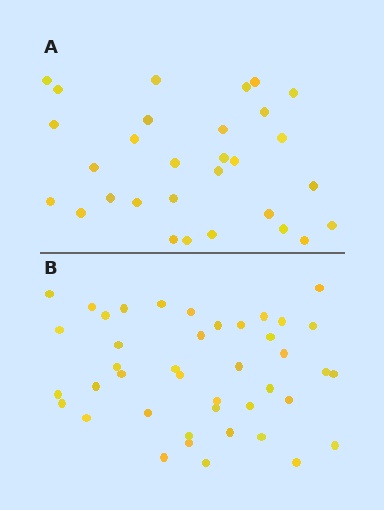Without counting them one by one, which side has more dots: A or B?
Region B (the bottom region) has more dots.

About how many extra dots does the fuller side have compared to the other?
Region B has roughly 12 or so more dots than region A.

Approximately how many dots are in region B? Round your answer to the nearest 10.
About 40 dots. (The exact count is 42, which rounds to 40.)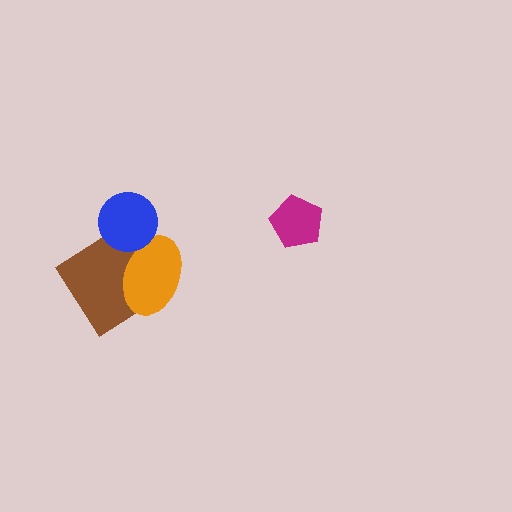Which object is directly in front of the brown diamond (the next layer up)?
The orange ellipse is directly in front of the brown diamond.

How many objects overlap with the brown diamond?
2 objects overlap with the brown diamond.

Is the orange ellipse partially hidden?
Yes, it is partially covered by another shape.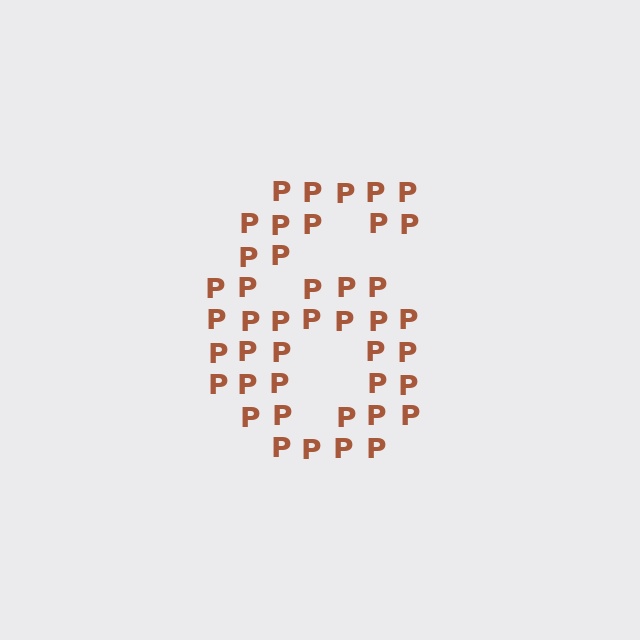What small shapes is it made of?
It is made of small letter P's.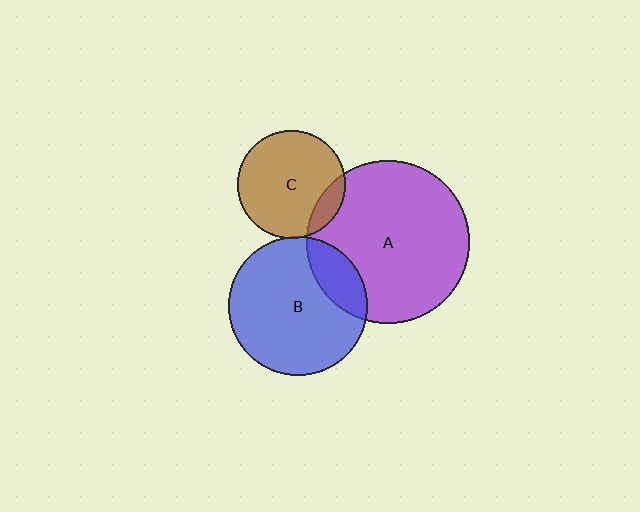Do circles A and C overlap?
Yes.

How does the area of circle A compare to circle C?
Approximately 2.3 times.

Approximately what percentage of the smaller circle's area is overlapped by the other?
Approximately 10%.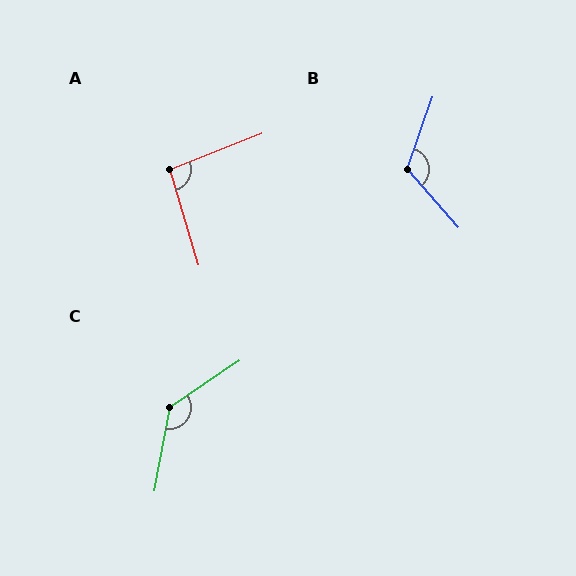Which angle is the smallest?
A, at approximately 95 degrees.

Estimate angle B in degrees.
Approximately 120 degrees.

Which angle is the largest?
C, at approximately 135 degrees.